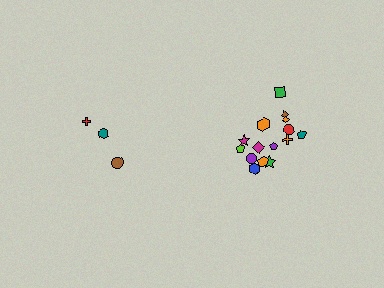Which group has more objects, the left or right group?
The right group.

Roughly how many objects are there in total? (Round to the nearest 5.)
Roughly 20 objects in total.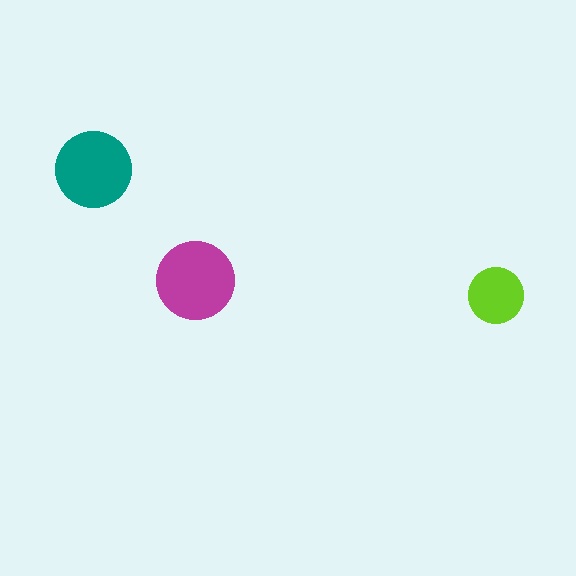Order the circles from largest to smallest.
the magenta one, the teal one, the lime one.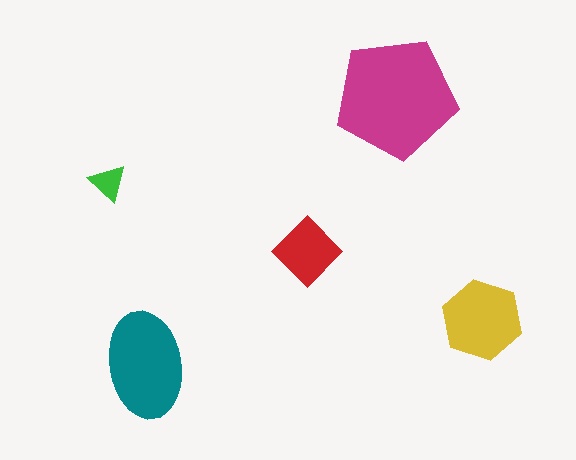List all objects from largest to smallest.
The magenta pentagon, the teal ellipse, the yellow hexagon, the red diamond, the green triangle.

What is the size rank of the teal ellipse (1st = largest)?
2nd.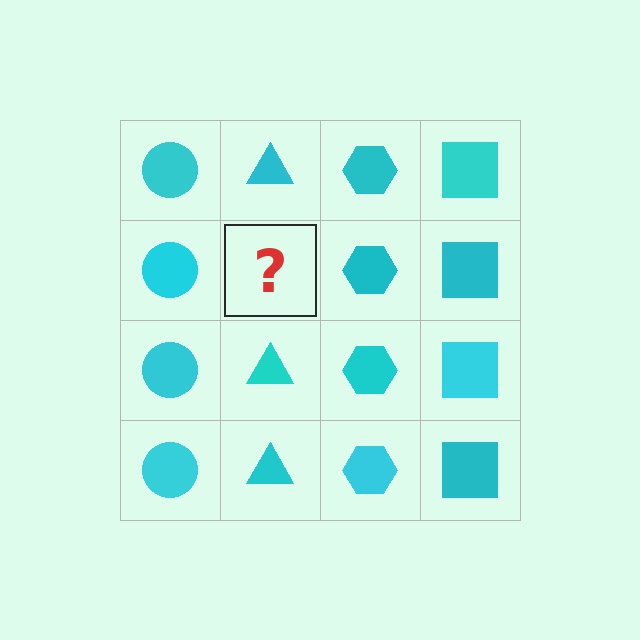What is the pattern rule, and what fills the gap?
The rule is that each column has a consistent shape. The gap should be filled with a cyan triangle.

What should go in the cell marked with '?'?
The missing cell should contain a cyan triangle.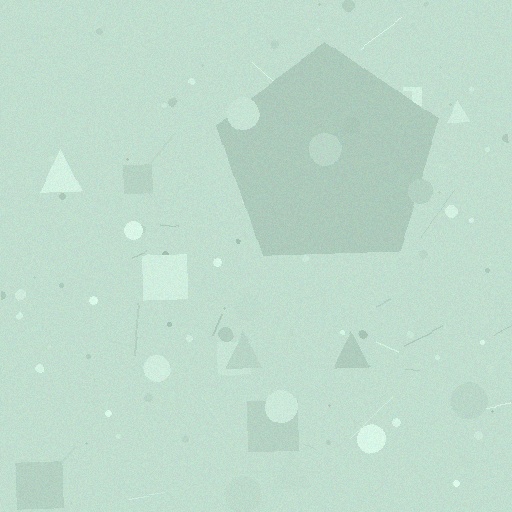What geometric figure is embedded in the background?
A pentagon is embedded in the background.